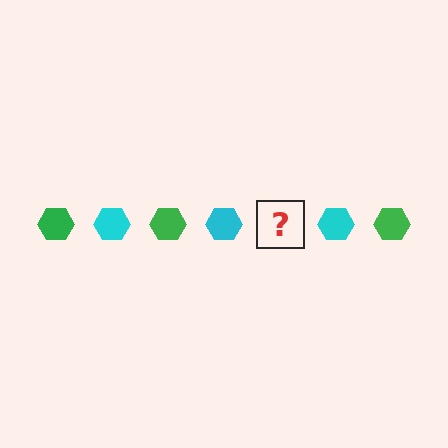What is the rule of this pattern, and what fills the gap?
The rule is that the pattern cycles through green, cyan hexagons. The gap should be filled with a green hexagon.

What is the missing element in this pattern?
The missing element is a green hexagon.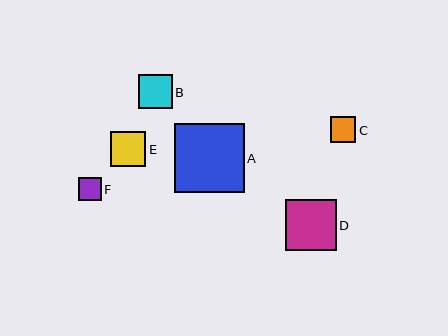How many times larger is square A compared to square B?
Square A is approximately 2.1 times the size of square B.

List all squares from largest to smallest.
From largest to smallest: A, D, E, B, C, F.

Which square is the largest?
Square A is the largest with a size of approximately 70 pixels.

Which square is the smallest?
Square F is the smallest with a size of approximately 23 pixels.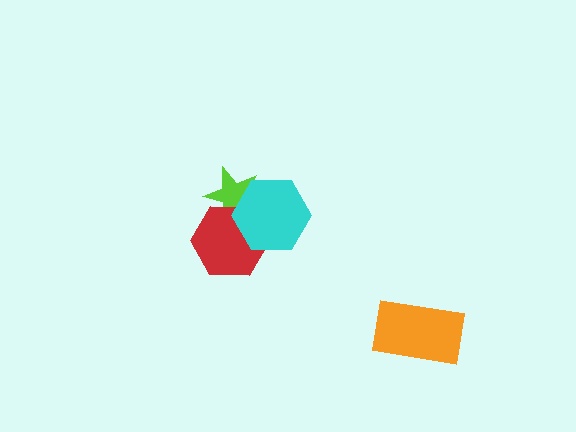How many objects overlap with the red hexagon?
2 objects overlap with the red hexagon.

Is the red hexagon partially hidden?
Yes, it is partially covered by another shape.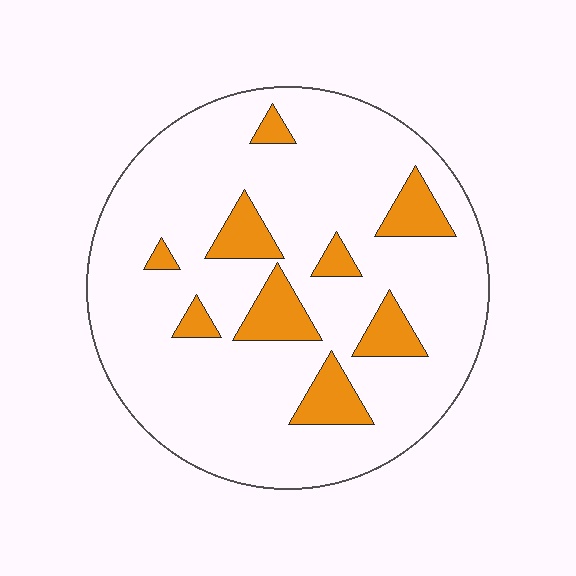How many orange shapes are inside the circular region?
9.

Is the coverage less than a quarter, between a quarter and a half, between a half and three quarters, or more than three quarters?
Less than a quarter.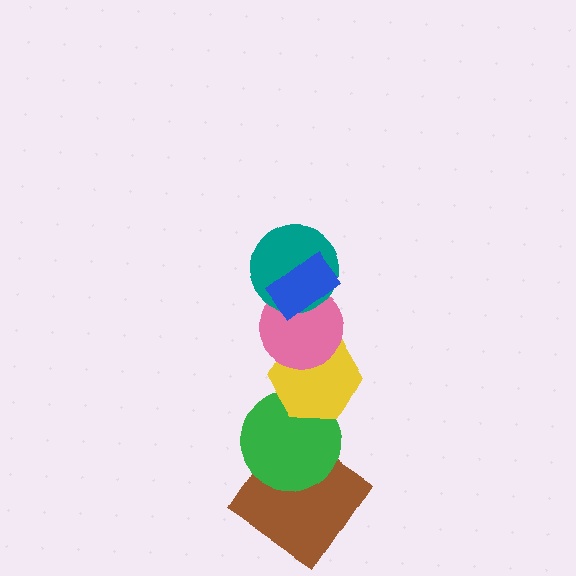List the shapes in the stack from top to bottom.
From top to bottom: the blue rectangle, the teal circle, the pink circle, the yellow hexagon, the green circle, the brown diamond.